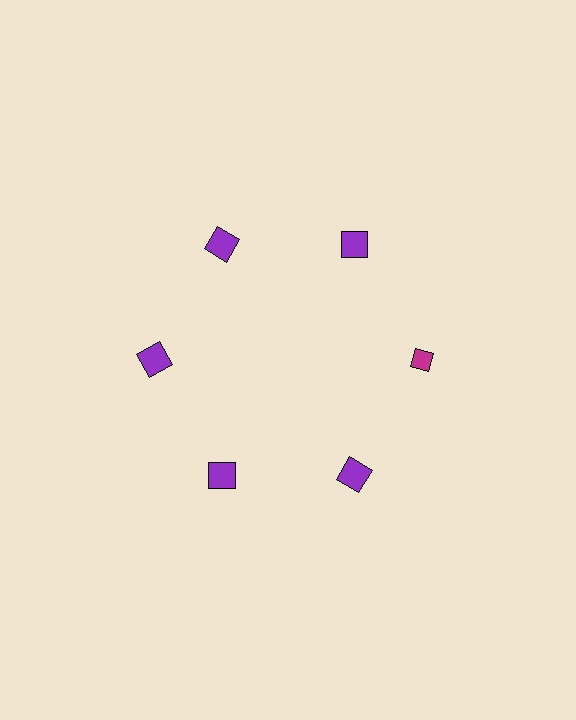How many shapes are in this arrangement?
There are 6 shapes arranged in a ring pattern.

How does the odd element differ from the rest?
It differs in both color (magenta instead of purple) and shape (diamond instead of square).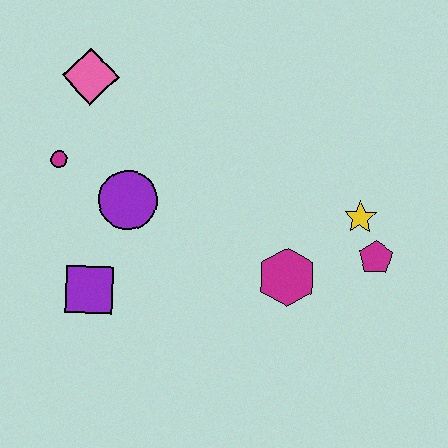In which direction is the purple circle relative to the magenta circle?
The purple circle is to the right of the magenta circle.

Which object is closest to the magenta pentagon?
The yellow star is closest to the magenta pentagon.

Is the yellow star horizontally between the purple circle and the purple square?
No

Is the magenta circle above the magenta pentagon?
Yes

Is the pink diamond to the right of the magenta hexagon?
No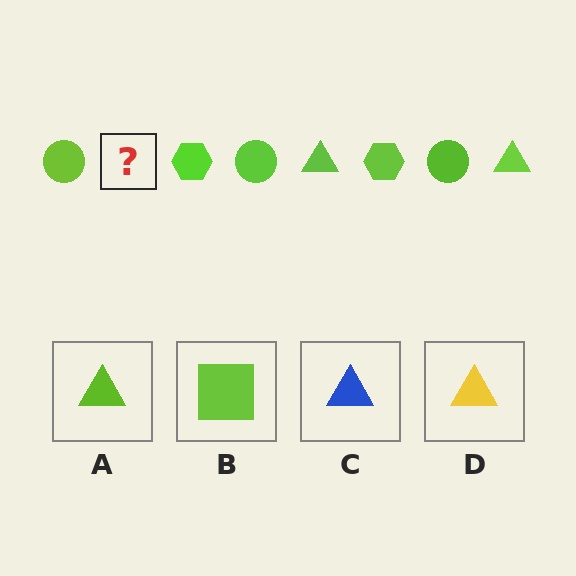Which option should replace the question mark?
Option A.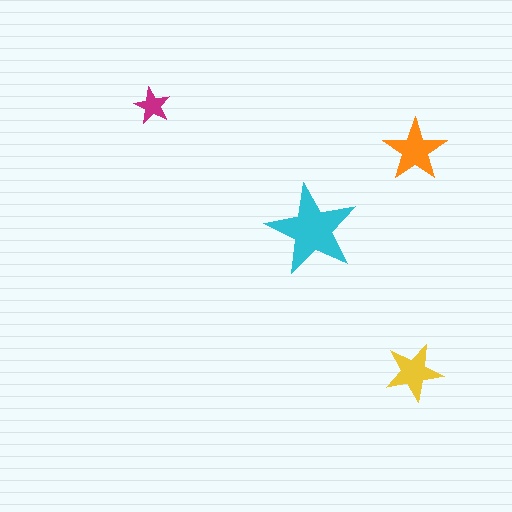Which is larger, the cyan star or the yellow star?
The cyan one.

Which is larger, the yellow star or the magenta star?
The yellow one.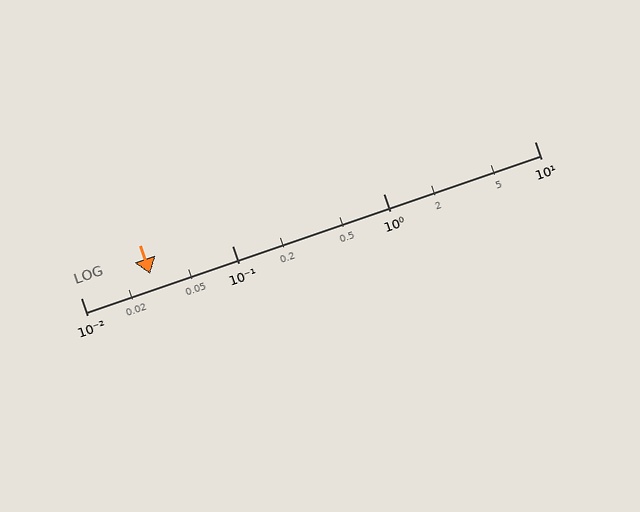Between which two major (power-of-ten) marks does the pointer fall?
The pointer is between 0.01 and 0.1.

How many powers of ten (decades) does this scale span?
The scale spans 3 decades, from 0.01 to 10.